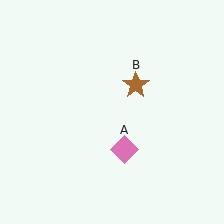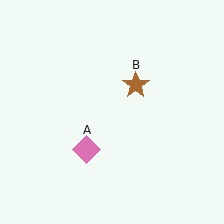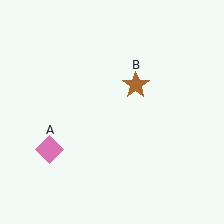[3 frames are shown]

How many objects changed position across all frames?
1 object changed position: pink diamond (object A).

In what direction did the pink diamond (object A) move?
The pink diamond (object A) moved left.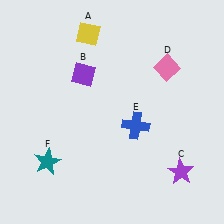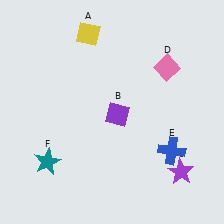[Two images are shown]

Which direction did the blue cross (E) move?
The blue cross (E) moved right.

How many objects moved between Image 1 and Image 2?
2 objects moved between the two images.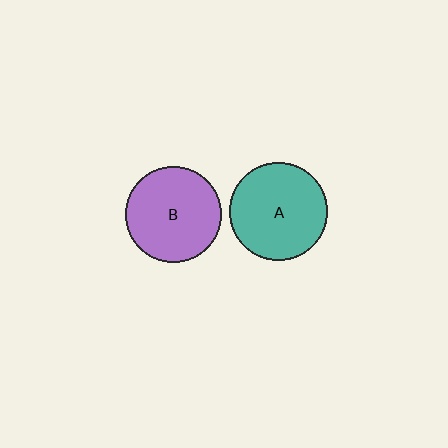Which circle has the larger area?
Circle A (teal).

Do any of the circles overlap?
No, none of the circles overlap.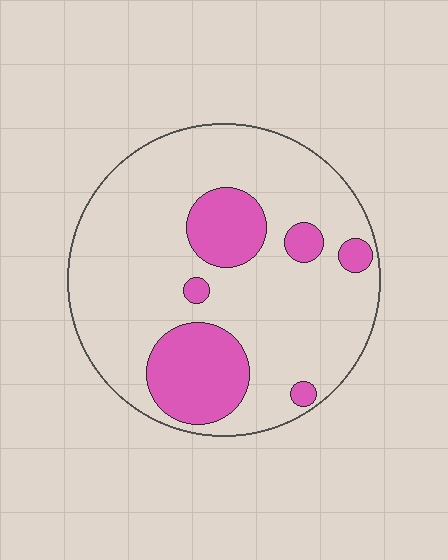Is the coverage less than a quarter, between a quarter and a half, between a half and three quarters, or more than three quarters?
Less than a quarter.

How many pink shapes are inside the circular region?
6.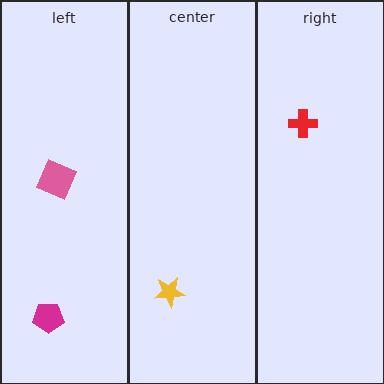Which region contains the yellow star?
The center region.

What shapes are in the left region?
The magenta pentagon, the pink square.